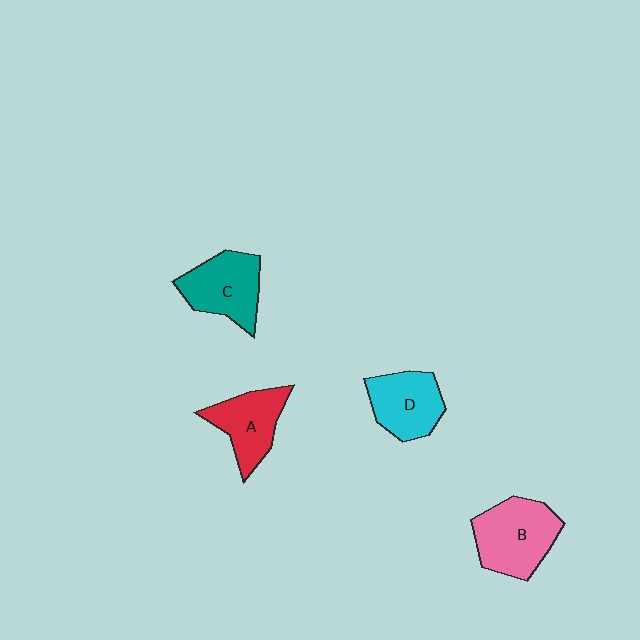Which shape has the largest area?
Shape B (pink).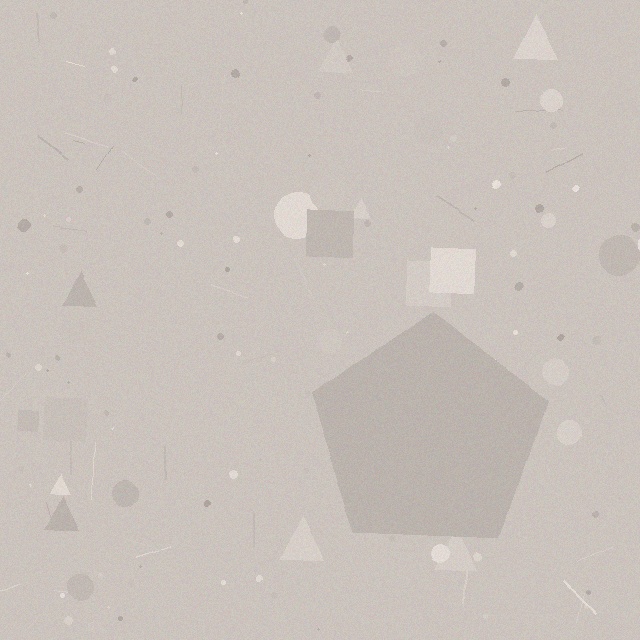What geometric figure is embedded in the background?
A pentagon is embedded in the background.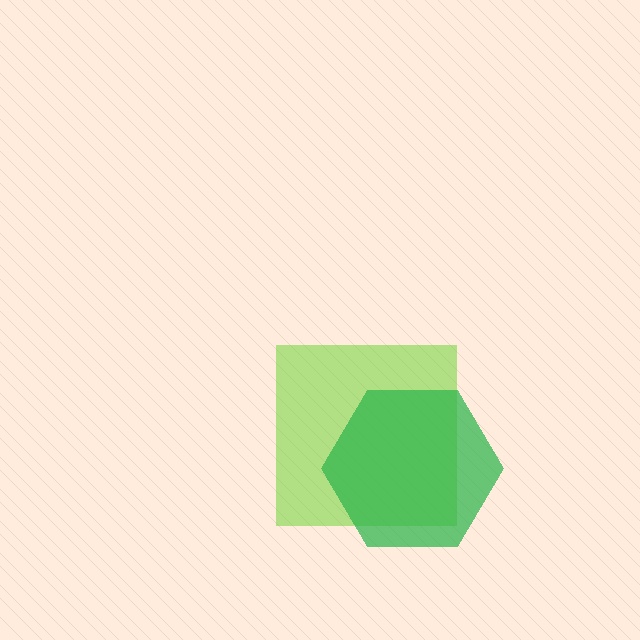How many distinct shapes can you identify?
There are 2 distinct shapes: a lime square, a green hexagon.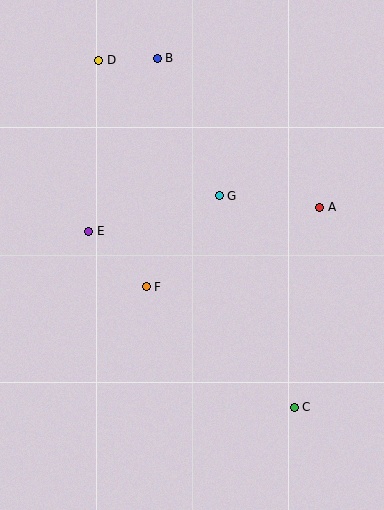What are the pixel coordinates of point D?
Point D is at (99, 60).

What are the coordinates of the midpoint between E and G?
The midpoint between E and G is at (154, 214).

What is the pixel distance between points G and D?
The distance between G and D is 181 pixels.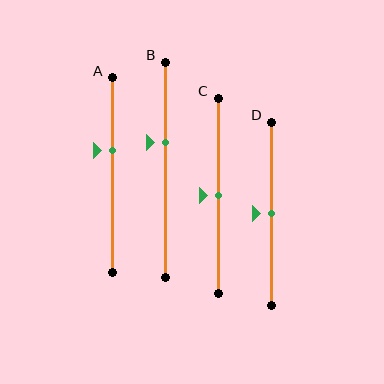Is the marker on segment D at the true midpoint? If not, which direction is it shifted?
Yes, the marker on segment D is at the true midpoint.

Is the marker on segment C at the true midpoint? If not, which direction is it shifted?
Yes, the marker on segment C is at the true midpoint.